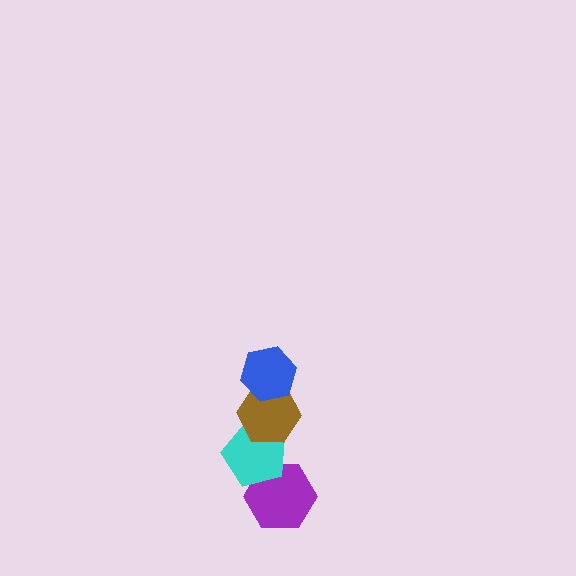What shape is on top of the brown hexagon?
The blue hexagon is on top of the brown hexagon.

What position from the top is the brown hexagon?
The brown hexagon is 2nd from the top.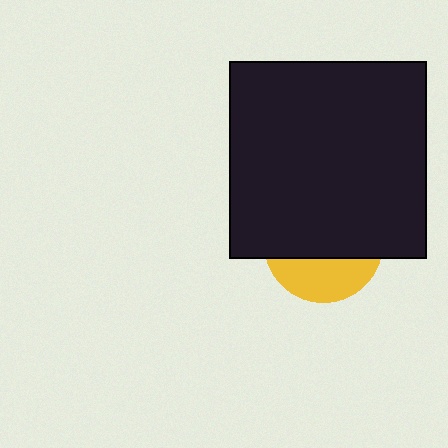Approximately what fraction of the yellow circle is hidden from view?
Roughly 67% of the yellow circle is hidden behind the black square.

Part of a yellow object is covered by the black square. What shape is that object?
It is a circle.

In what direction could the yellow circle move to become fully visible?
The yellow circle could move down. That would shift it out from behind the black square entirely.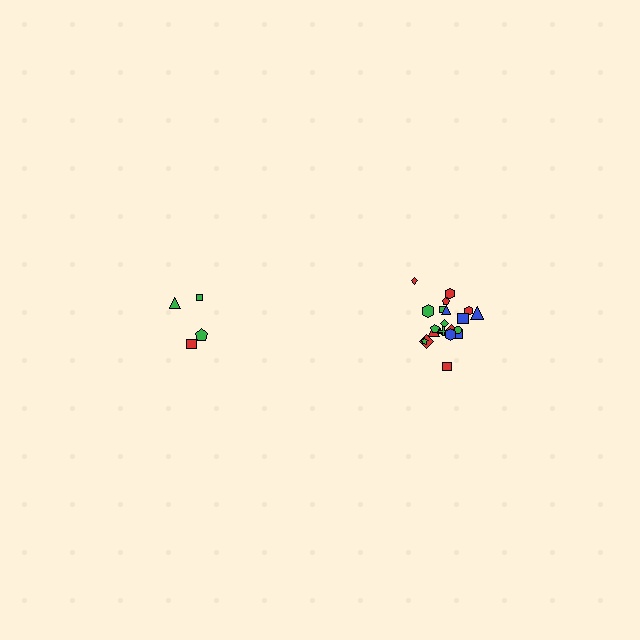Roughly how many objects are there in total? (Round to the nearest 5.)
Roughly 25 objects in total.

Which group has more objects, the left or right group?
The right group.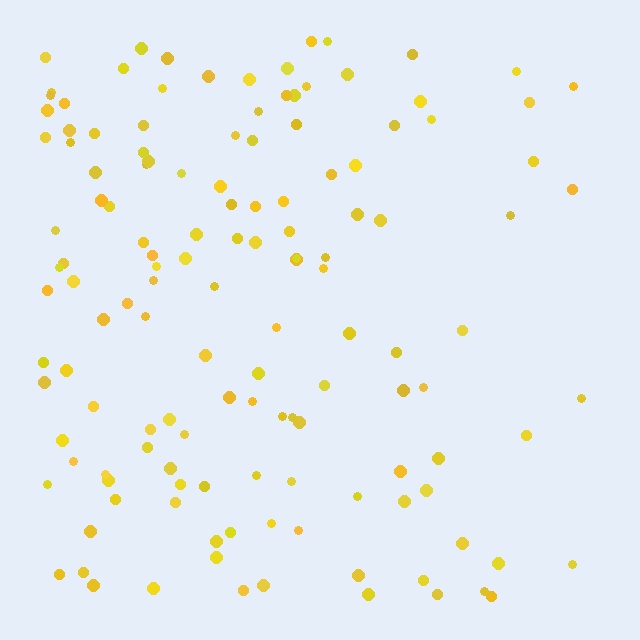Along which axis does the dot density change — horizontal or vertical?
Horizontal.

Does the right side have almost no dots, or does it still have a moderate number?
Still a moderate number, just noticeably fewer than the left.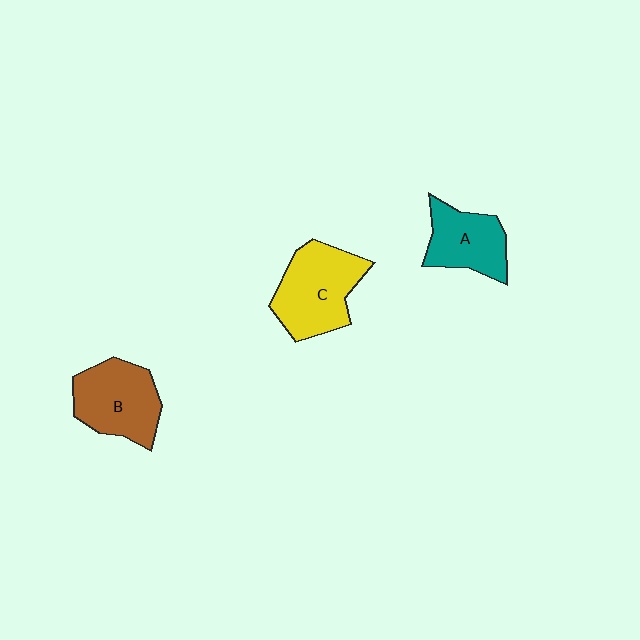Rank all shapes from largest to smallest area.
From largest to smallest: C (yellow), B (brown), A (teal).